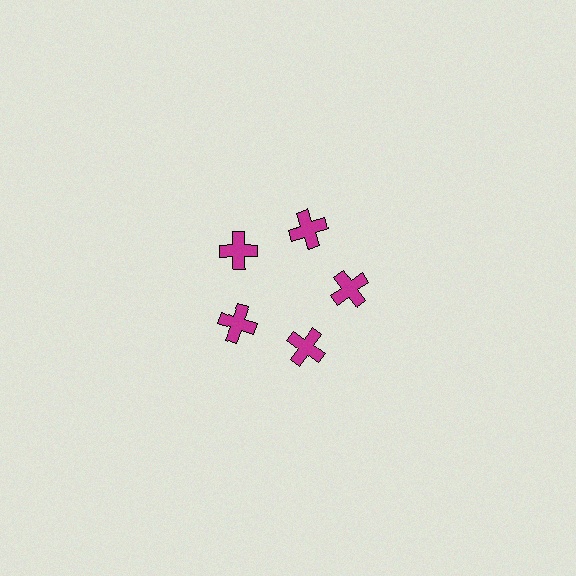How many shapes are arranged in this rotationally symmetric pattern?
There are 5 shapes, arranged in 5 groups of 1.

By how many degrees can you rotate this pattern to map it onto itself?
The pattern maps onto itself every 72 degrees of rotation.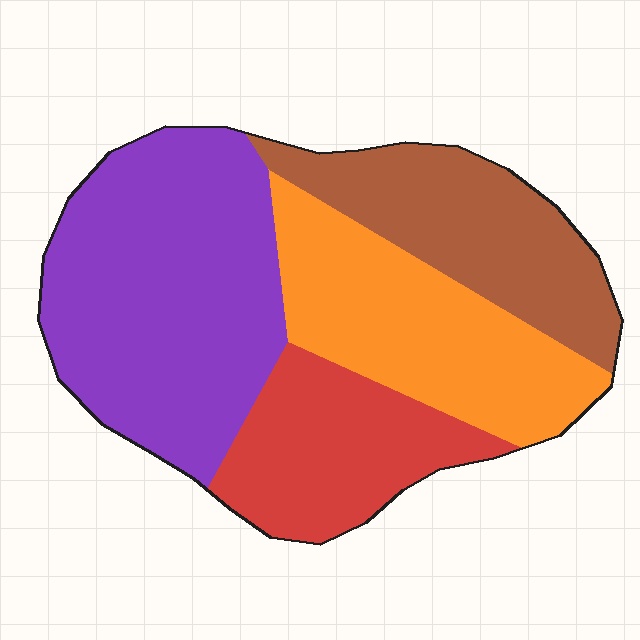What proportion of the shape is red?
Red covers roughly 20% of the shape.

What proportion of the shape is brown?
Brown takes up about one fifth (1/5) of the shape.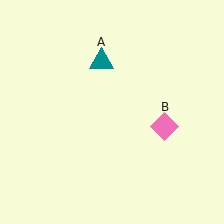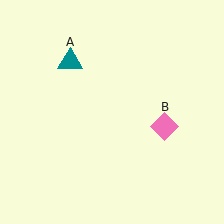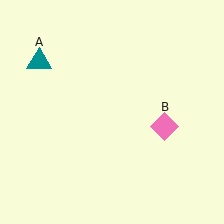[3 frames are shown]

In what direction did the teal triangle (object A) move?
The teal triangle (object A) moved left.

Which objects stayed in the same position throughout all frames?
Pink diamond (object B) remained stationary.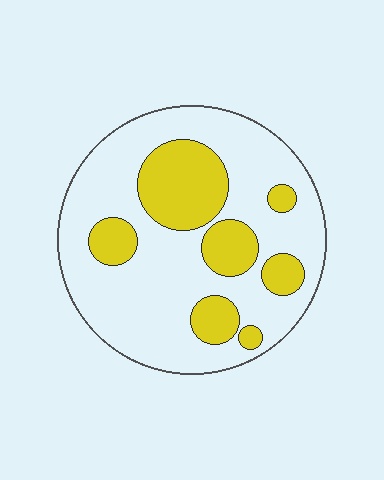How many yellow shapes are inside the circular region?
7.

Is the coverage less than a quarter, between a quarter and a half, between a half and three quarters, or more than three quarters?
Between a quarter and a half.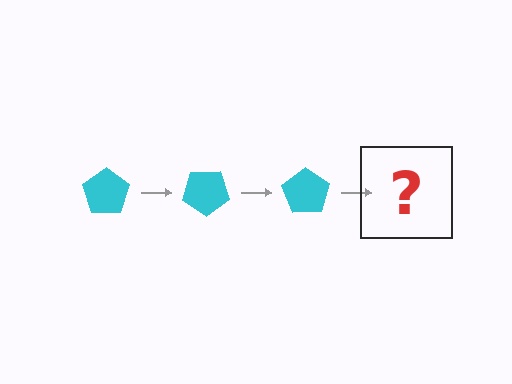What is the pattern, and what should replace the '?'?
The pattern is that the pentagon rotates 35 degrees each step. The '?' should be a cyan pentagon rotated 105 degrees.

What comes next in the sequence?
The next element should be a cyan pentagon rotated 105 degrees.